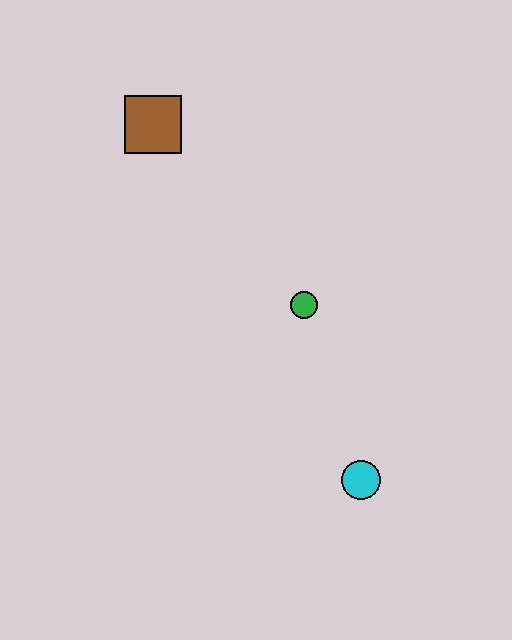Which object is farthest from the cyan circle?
The brown square is farthest from the cyan circle.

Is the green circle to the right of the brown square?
Yes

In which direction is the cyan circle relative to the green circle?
The cyan circle is below the green circle.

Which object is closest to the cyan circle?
The green circle is closest to the cyan circle.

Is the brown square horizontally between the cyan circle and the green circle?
No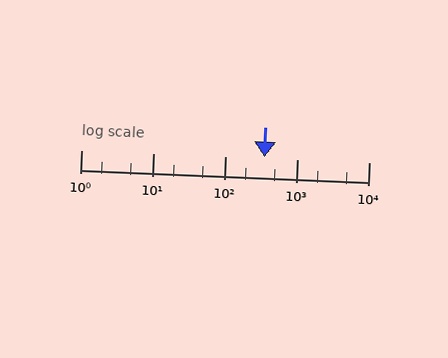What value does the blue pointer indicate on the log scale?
The pointer indicates approximately 350.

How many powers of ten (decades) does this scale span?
The scale spans 4 decades, from 1 to 10000.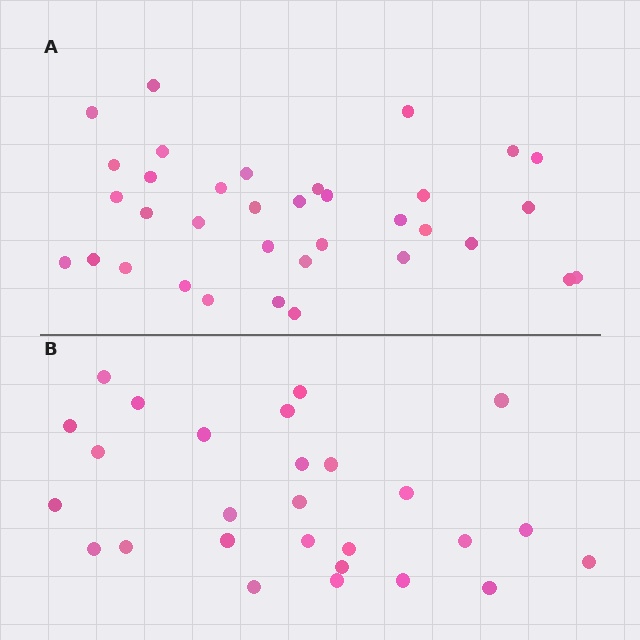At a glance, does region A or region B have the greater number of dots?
Region A (the top region) has more dots.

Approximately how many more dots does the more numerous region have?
Region A has roughly 8 or so more dots than region B.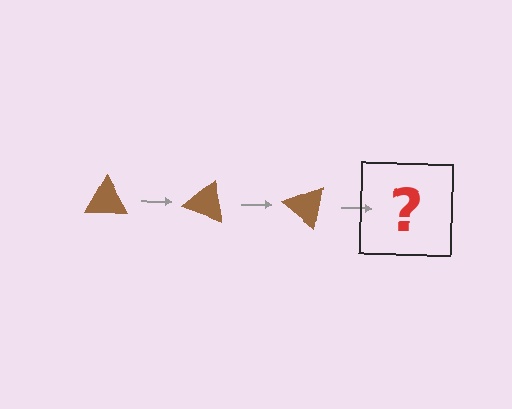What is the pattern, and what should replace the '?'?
The pattern is that the triangle rotates 20 degrees each step. The '?' should be a brown triangle rotated 60 degrees.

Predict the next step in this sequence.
The next step is a brown triangle rotated 60 degrees.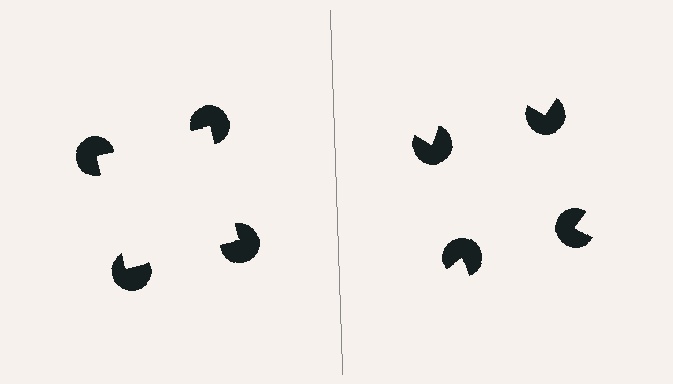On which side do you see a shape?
An illusory square appears on the left side. On the right side the wedge cuts are rotated, so no coherent shape forms.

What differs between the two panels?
The pac-man discs are positioned identically on both sides; only the wedge orientations differ. On the left they align to a square; on the right they are misaligned.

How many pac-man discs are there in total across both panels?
8 — 4 on each side.